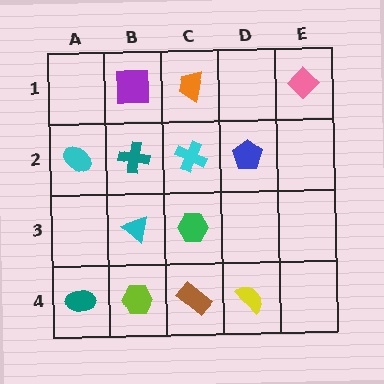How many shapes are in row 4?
4 shapes.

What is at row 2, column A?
A cyan ellipse.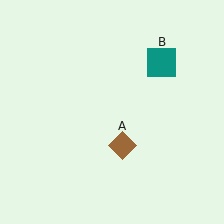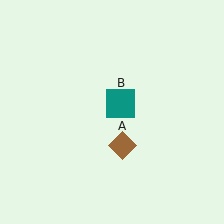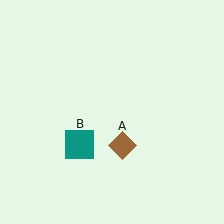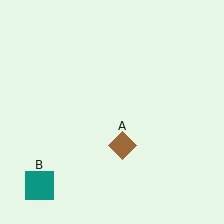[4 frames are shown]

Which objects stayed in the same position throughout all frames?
Brown diamond (object A) remained stationary.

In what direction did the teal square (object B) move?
The teal square (object B) moved down and to the left.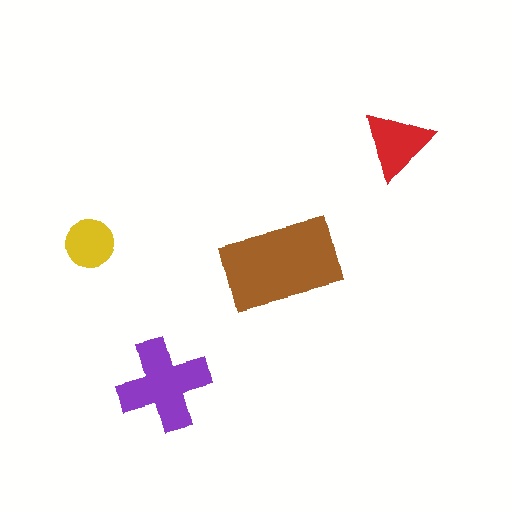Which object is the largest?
The brown rectangle.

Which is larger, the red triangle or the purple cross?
The purple cross.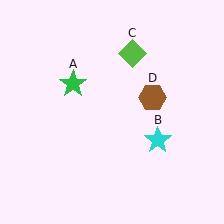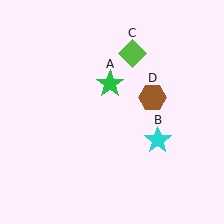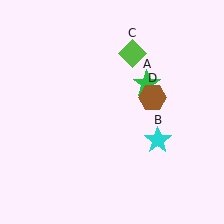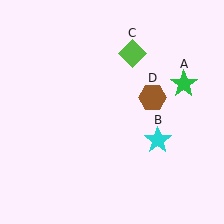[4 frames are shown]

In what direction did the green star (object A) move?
The green star (object A) moved right.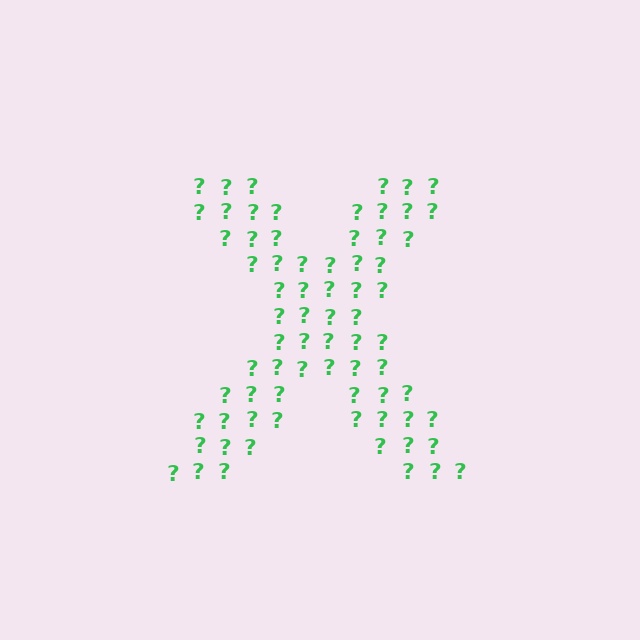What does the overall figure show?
The overall figure shows the letter X.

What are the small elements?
The small elements are question marks.